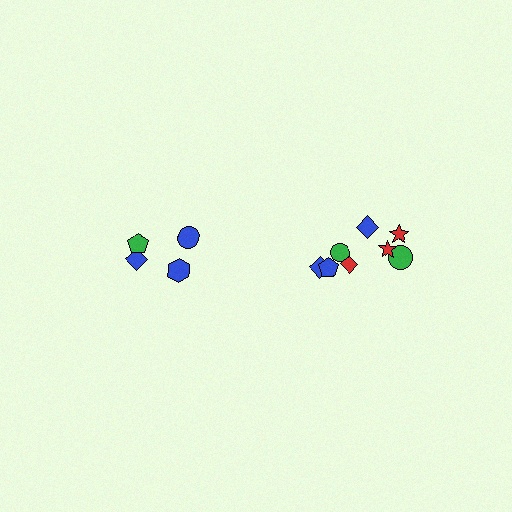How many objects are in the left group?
There are 4 objects.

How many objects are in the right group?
There are 8 objects.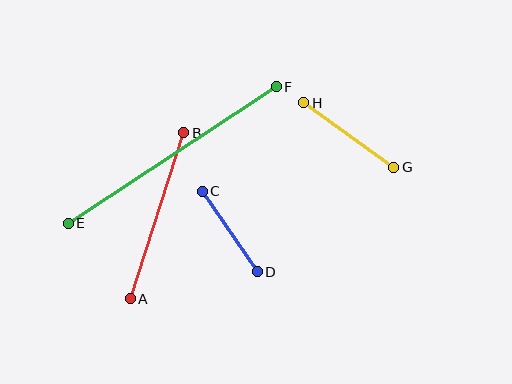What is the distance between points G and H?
The distance is approximately 111 pixels.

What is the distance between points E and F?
The distance is approximately 249 pixels.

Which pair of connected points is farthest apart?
Points E and F are farthest apart.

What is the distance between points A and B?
The distance is approximately 174 pixels.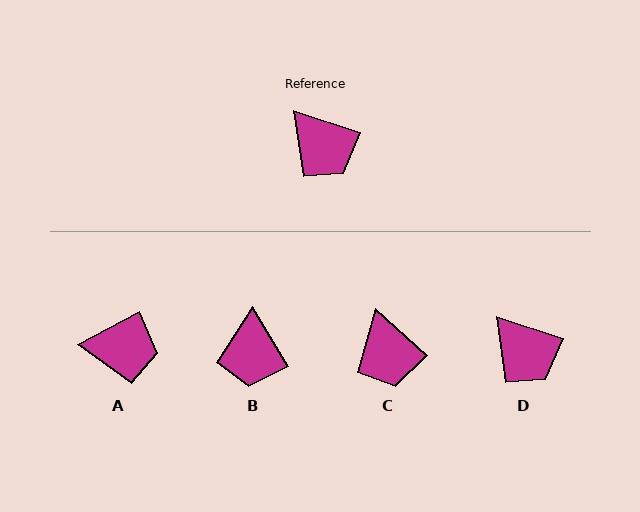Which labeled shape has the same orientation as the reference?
D.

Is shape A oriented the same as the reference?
No, it is off by about 46 degrees.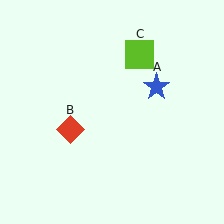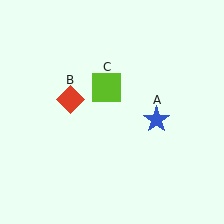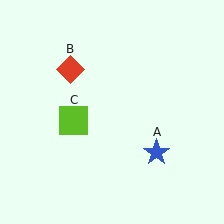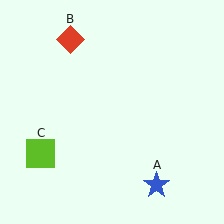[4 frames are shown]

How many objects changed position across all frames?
3 objects changed position: blue star (object A), red diamond (object B), lime square (object C).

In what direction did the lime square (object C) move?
The lime square (object C) moved down and to the left.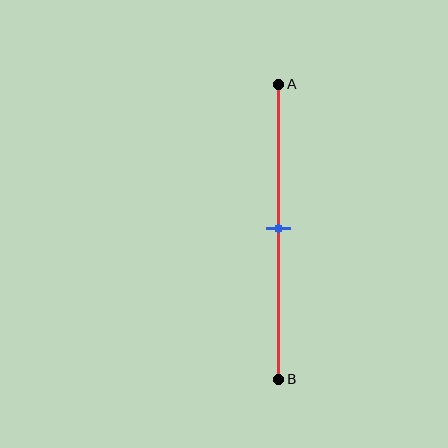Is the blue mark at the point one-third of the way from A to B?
No, the mark is at about 50% from A, not at the 33% one-third point.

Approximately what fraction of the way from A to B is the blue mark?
The blue mark is approximately 50% of the way from A to B.